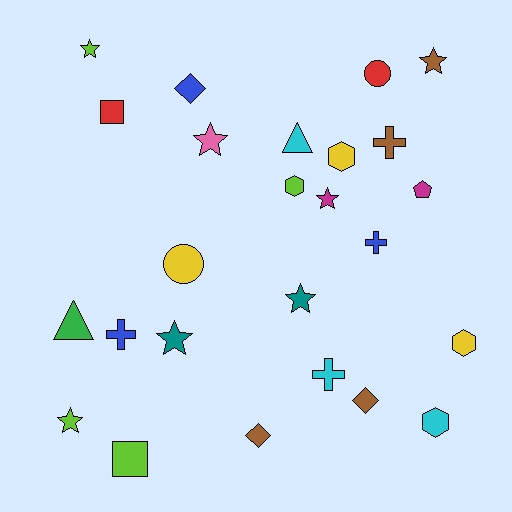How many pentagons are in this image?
There is 1 pentagon.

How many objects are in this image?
There are 25 objects.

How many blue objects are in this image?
There are 3 blue objects.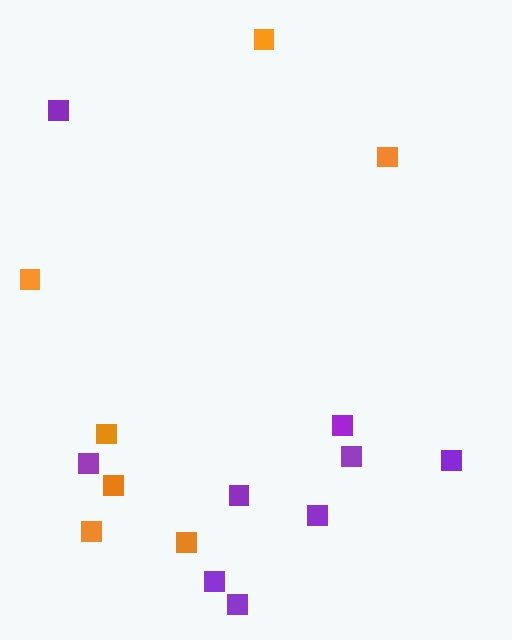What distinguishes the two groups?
There are 2 groups: one group of purple squares (9) and one group of orange squares (7).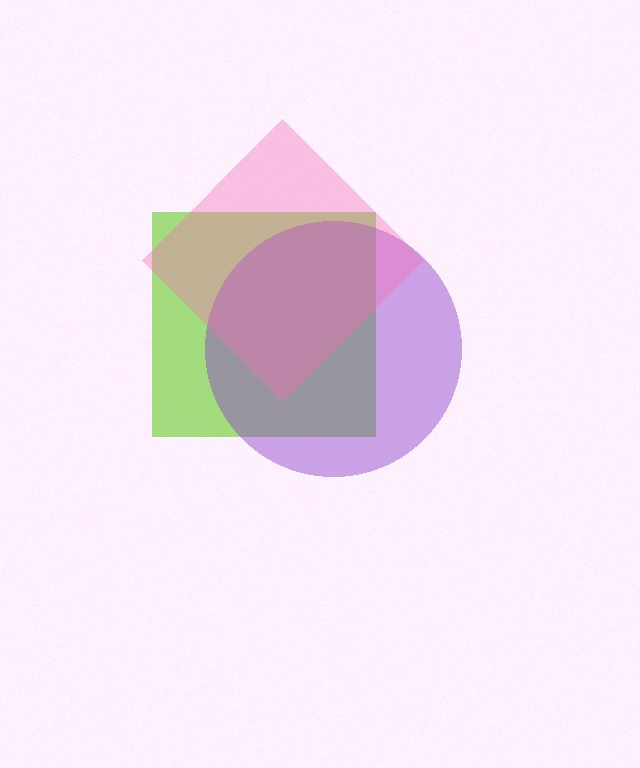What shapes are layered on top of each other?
The layered shapes are: a lime square, a purple circle, a pink diamond.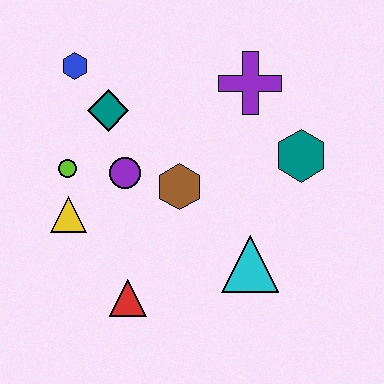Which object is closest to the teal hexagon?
The purple cross is closest to the teal hexagon.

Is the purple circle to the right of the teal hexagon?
No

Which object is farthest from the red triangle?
The purple cross is farthest from the red triangle.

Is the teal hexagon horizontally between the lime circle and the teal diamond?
No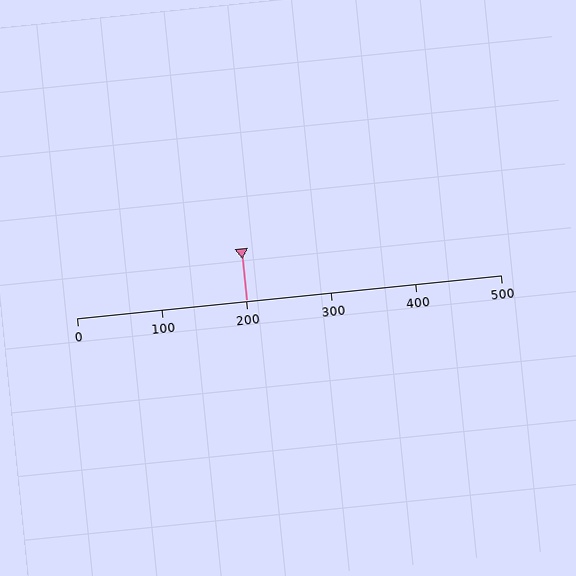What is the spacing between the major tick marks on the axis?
The major ticks are spaced 100 apart.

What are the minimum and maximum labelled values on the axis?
The axis runs from 0 to 500.